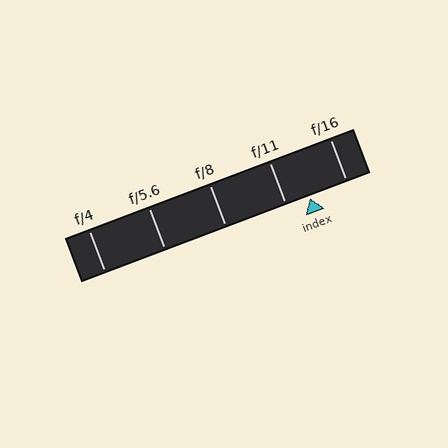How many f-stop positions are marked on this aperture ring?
There are 5 f-stop positions marked.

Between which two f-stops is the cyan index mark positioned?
The index mark is between f/11 and f/16.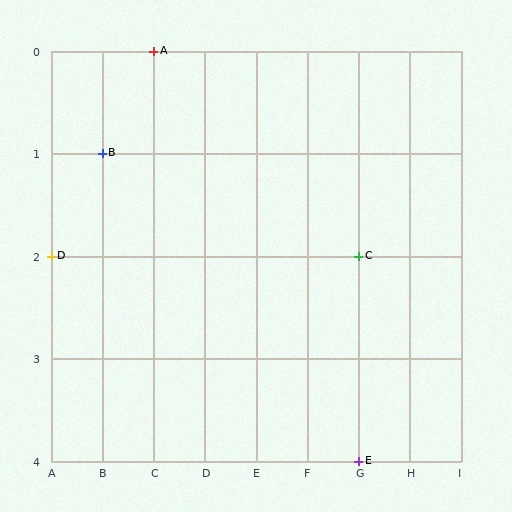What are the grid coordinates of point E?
Point E is at grid coordinates (G, 4).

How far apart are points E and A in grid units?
Points E and A are 4 columns and 4 rows apart (about 5.7 grid units diagonally).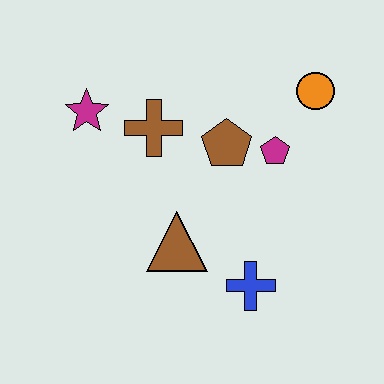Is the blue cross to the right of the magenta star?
Yes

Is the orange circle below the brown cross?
No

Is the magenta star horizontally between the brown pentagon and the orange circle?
No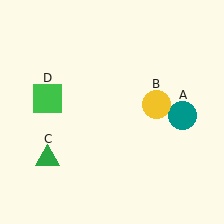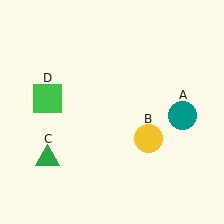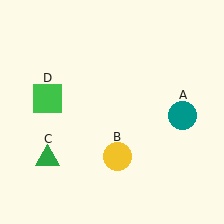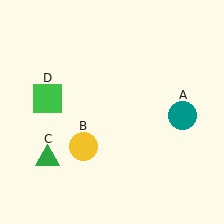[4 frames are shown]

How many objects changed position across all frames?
1 object changed position: yellow circle (object B).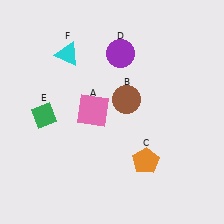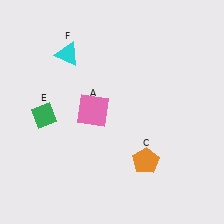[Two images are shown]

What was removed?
The brown circle (B), the purple circle (D) were removed in Image 2.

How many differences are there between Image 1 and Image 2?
There are 2 differences between the two images.